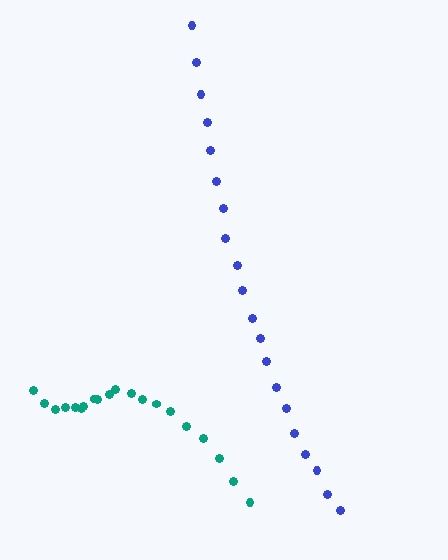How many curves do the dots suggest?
There are 2 distinct paths.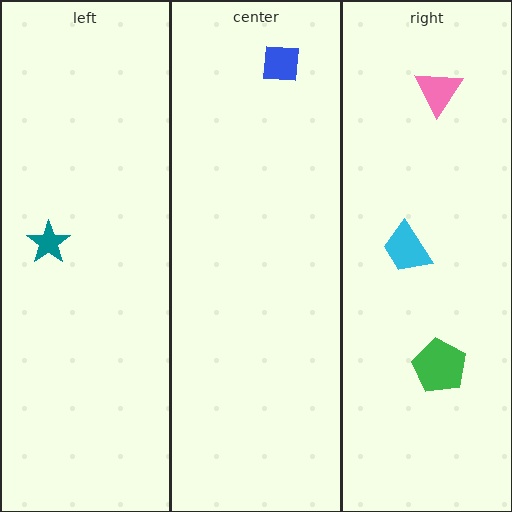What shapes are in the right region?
The pink triangle, the green pentagon, the cyan trapezoid.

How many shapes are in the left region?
1.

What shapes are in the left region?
The teal star.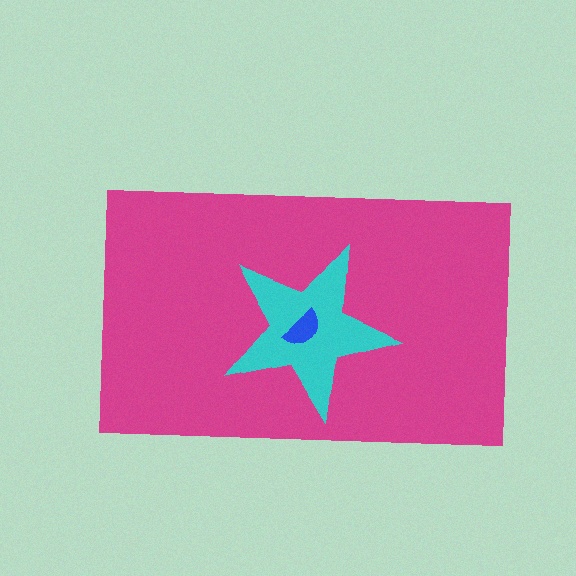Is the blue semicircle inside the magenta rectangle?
Yes.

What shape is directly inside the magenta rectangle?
The cyan star.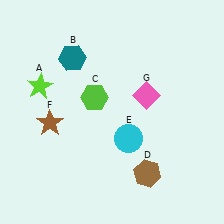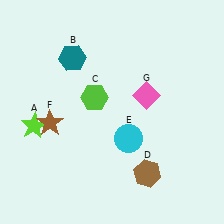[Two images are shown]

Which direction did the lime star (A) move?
The lime star (A) moved down.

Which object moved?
The lime star (A) moved down.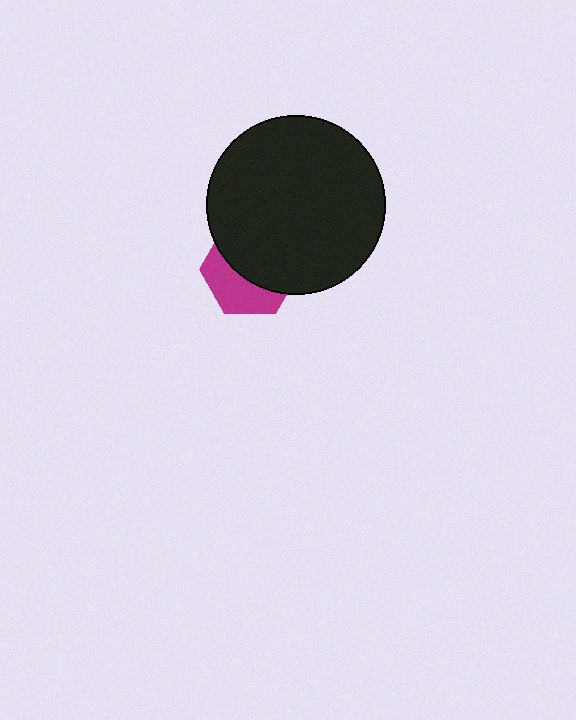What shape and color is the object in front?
The object in front is a black circle.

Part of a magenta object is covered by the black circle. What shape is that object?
It is a hexagon.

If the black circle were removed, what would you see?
You would see the complete magenta hexagon.